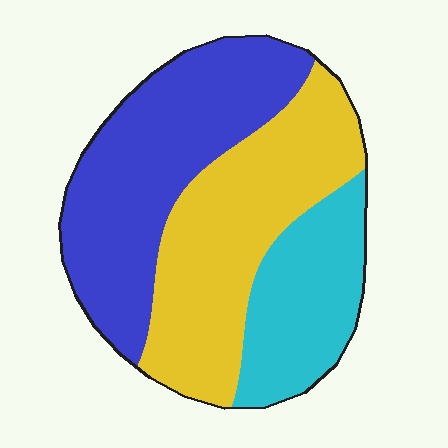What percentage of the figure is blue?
Blue covers around 40% of the figure.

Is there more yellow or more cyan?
Yellow.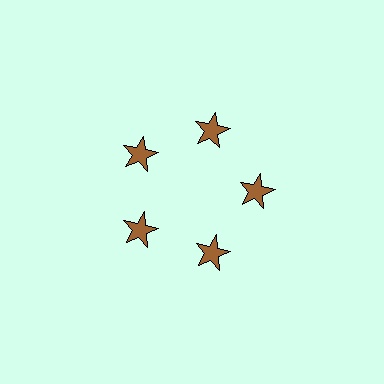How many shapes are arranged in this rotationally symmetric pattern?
There are 5 shapes, arranged in 5 groups of 1.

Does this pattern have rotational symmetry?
Yes, this pattern has 5-fold rotational symmetry. It looks the same after rotating 72 degrees around the center.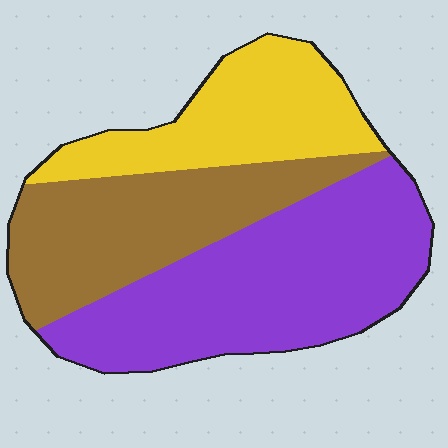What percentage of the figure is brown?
Brown covers 30% of the figure.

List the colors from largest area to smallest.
From largest to smallest: purple, brown, yellow.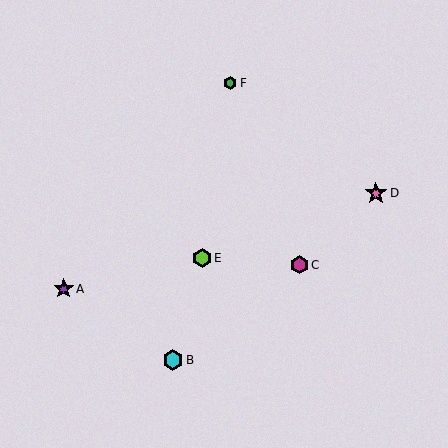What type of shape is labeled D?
Shape D is a pink star.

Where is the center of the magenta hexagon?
The center of the magenta hexagon is at (299, 265).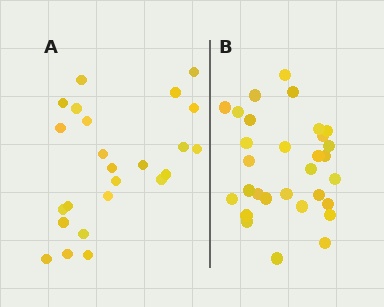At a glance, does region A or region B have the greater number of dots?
Region B (the right region) has more dots.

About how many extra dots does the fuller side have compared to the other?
Region B has about 6 more dots than region A.